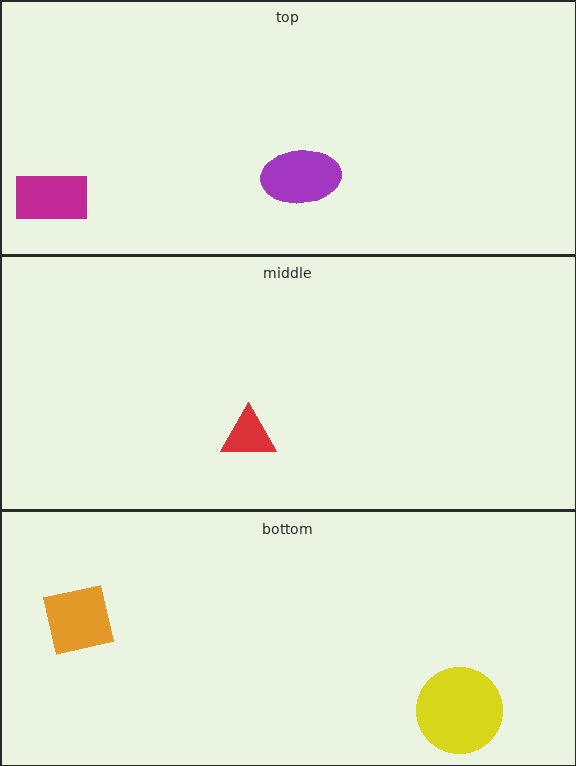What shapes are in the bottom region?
The orange square, the yellow circle.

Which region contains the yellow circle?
The bottom region.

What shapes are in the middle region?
The red triangle.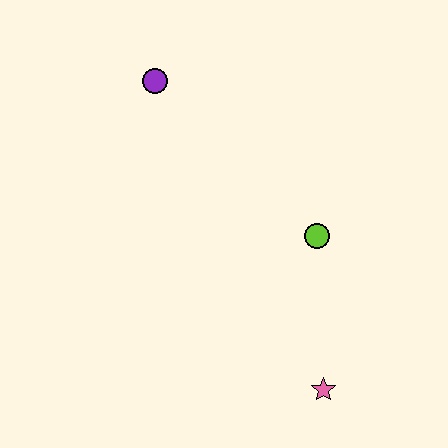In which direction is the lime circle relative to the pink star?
The lime circle is above the pink star.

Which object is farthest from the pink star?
The purple circle is farthest from the pink star.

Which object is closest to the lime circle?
The pink star is closest to the lime circle.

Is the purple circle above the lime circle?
Yes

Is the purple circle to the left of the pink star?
Yes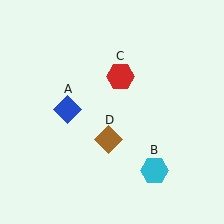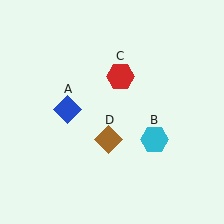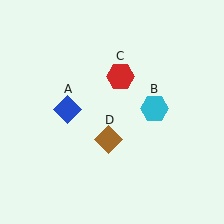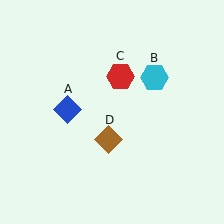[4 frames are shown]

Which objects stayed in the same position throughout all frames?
Blue diamond (object A) and red hexagon (object C) and brown diamond (object D) remained stationary.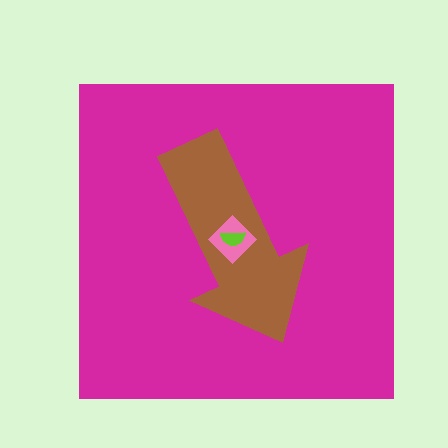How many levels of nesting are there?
4.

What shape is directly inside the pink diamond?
The lime semicircle.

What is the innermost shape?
The lime semicircle.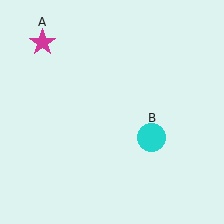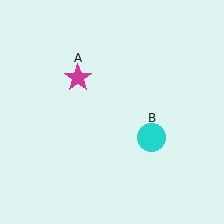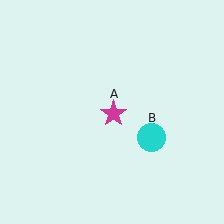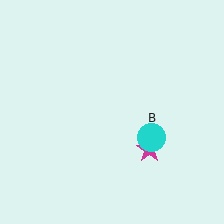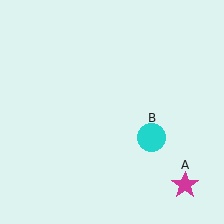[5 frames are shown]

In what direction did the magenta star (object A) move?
The magenta star (object A) moved down and to the right.